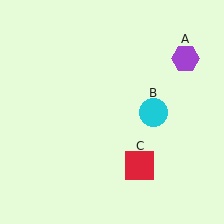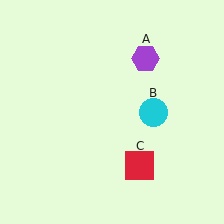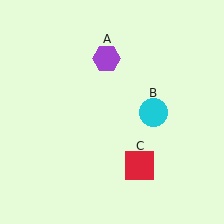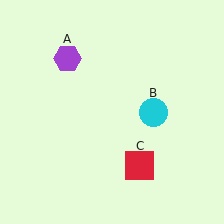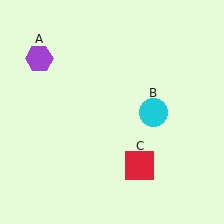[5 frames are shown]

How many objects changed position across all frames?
1 object changed position: purple hexagon (object A).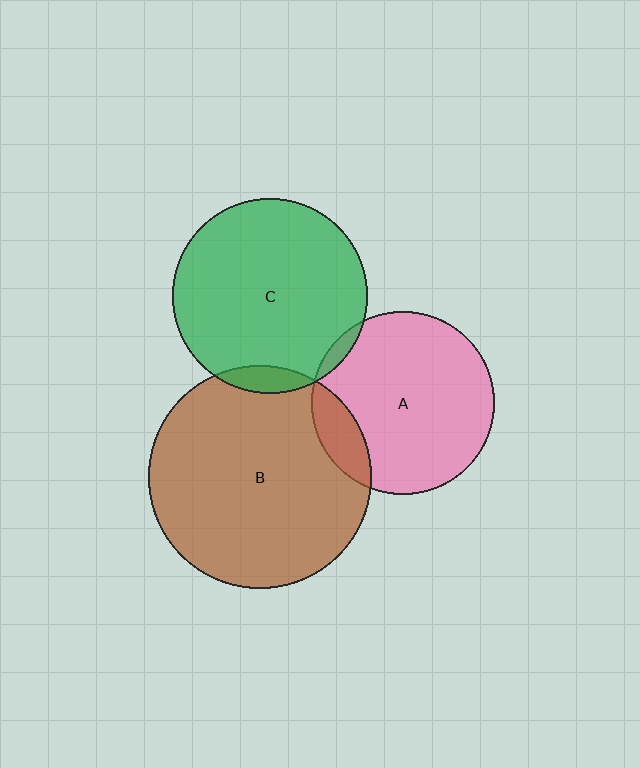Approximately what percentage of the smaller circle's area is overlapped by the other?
Approximately 5%.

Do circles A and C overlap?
Yes.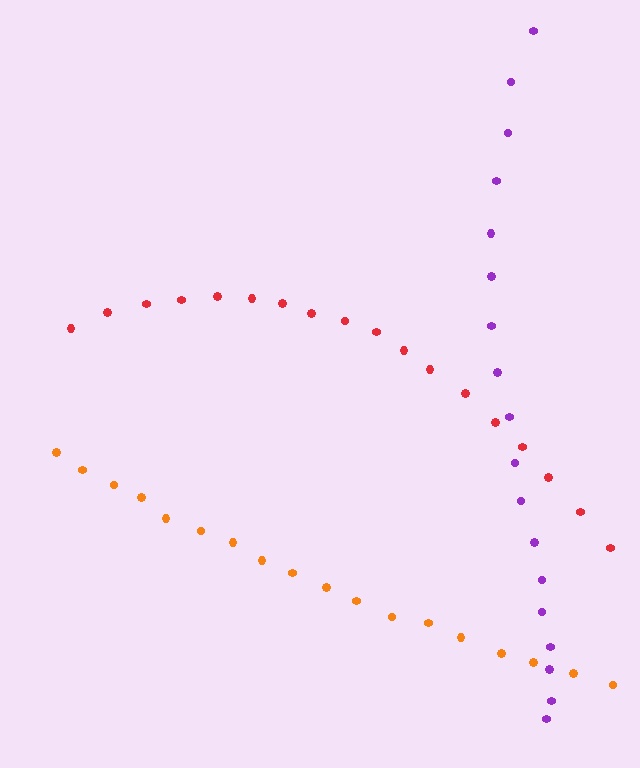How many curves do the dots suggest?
There are 3 distinct paths.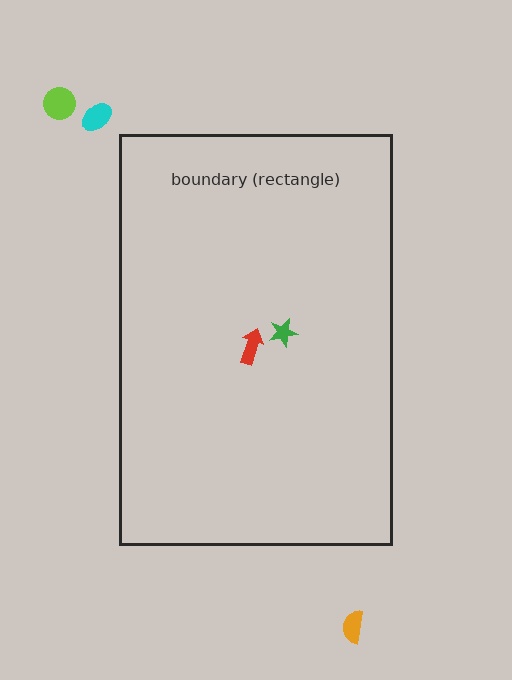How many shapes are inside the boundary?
2 inside, 3 outside.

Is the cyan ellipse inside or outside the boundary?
Outside.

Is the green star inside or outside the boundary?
Inside.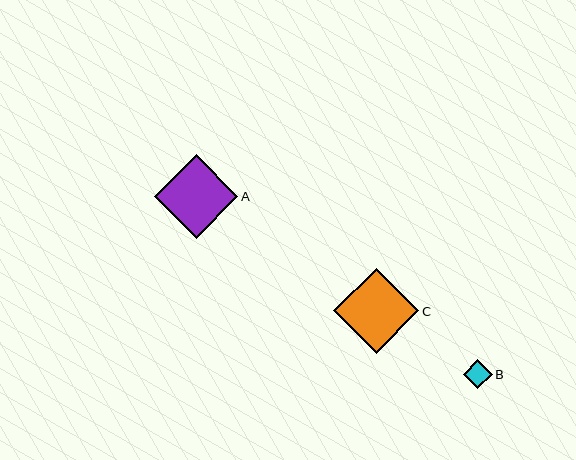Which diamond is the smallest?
Diamond B is the smallest with a size of approximately 29 pixels.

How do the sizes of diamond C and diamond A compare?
Diamond C and diamond A are approximately the same size.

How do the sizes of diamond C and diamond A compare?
Diamond C and diamond A are approximately the same size.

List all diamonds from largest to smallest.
From largest to smallest: C, A, B.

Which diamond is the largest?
Diamond C is the largest with a size of approximately 85 pixels.